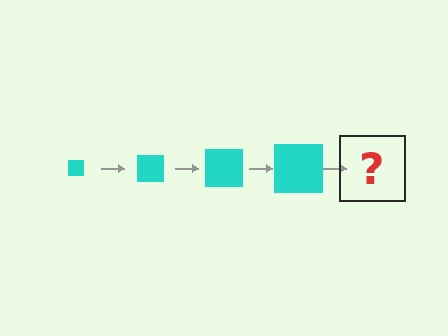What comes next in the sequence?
The next element should be a cyan square, larger than the previous one.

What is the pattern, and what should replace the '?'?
The pattern is that the square gets progressively larger each step. The '?' should be a cyan square, larger than the previous one.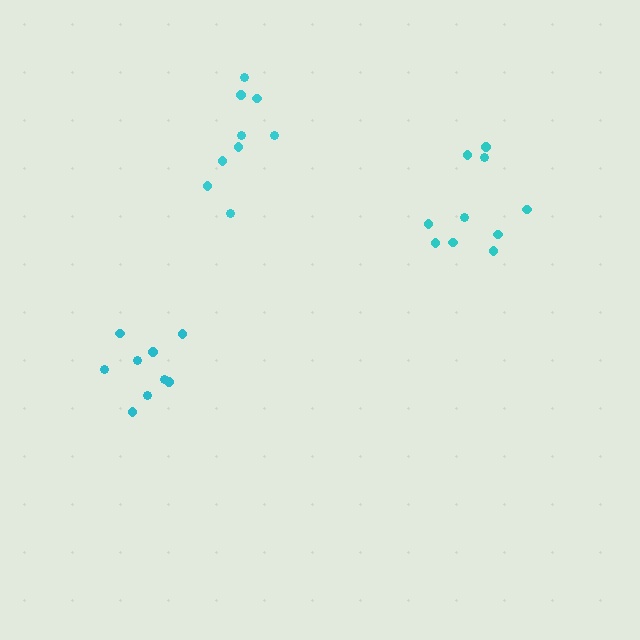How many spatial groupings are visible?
There are 3 spatial groupings.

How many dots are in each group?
Group 1: 9 dots, Group 2: 9 dots, Group 3: 10 dots (28 total).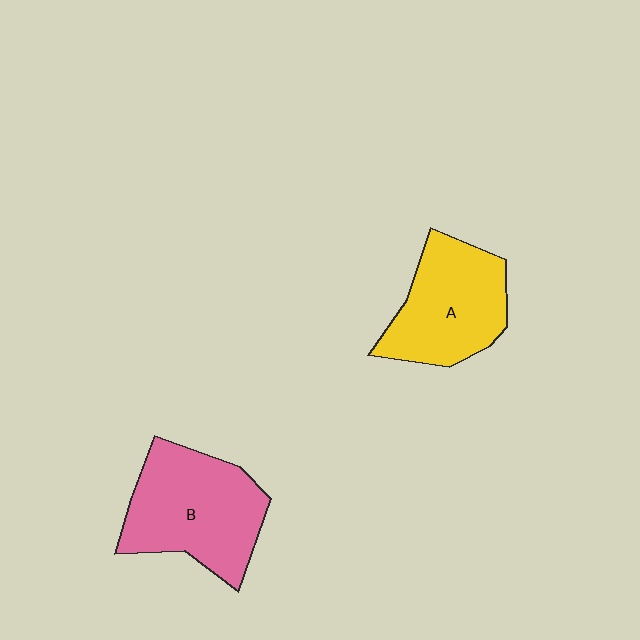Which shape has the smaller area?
Shape A (yellow).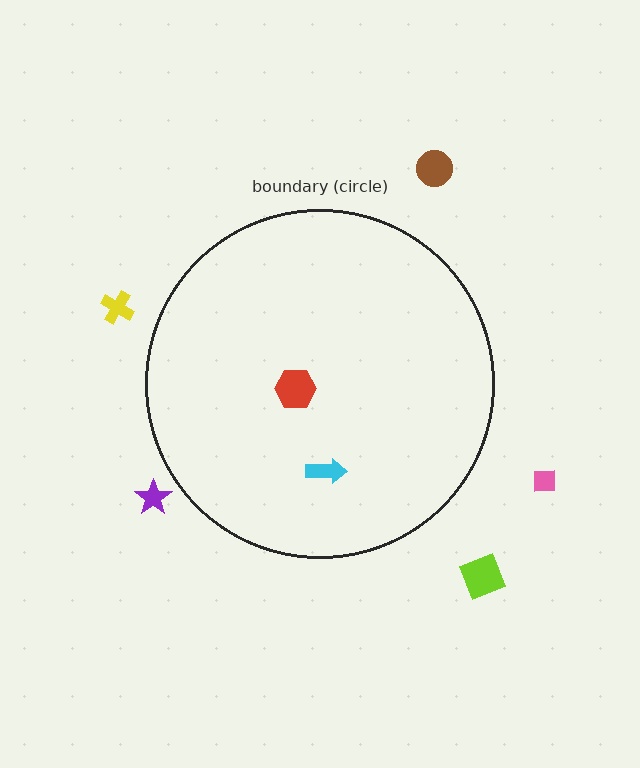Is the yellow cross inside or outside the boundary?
Outside.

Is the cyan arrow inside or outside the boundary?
Inside.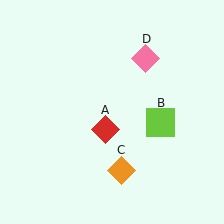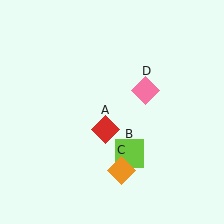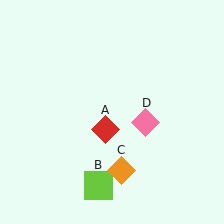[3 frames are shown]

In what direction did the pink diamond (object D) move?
The pink diamond (object D) moved down.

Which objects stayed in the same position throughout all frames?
Red diamond (object A) and orange diamond (object C) remained stationary.